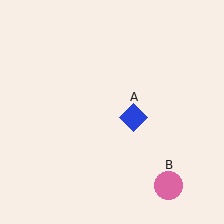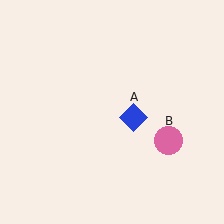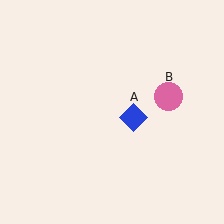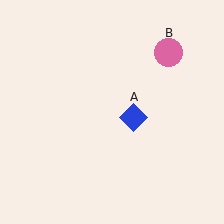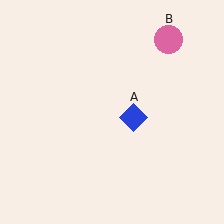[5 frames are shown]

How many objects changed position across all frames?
1 object changed position: pink circle (object B).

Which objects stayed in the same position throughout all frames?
Blue diamond (object A) remained stationary.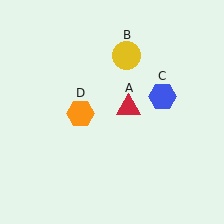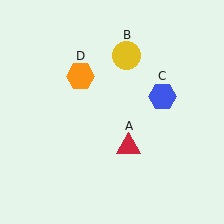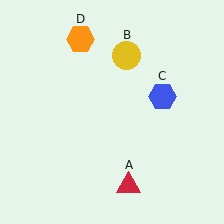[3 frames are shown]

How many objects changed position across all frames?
2 objects changed position: red triangle (object A), orange hexagon (object D).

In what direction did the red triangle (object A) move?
The red triangle (object A) moved down.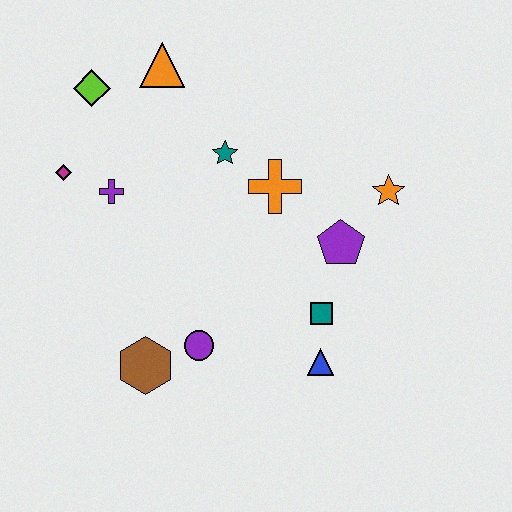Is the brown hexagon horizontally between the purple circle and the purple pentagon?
No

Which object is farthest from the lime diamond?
The blue triangle is farthest from the lime diamond.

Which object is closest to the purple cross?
The magenta diamond is closest to the purple cross.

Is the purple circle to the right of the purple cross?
Yes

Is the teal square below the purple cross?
Yes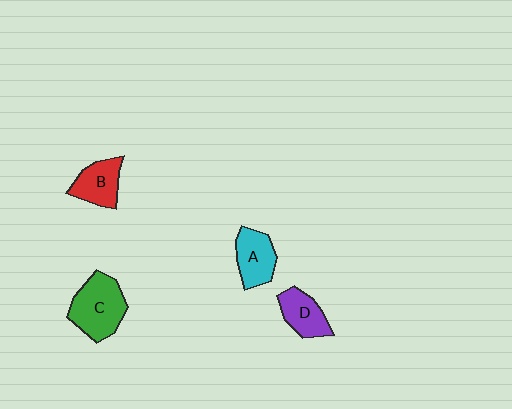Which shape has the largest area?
Shape C (green).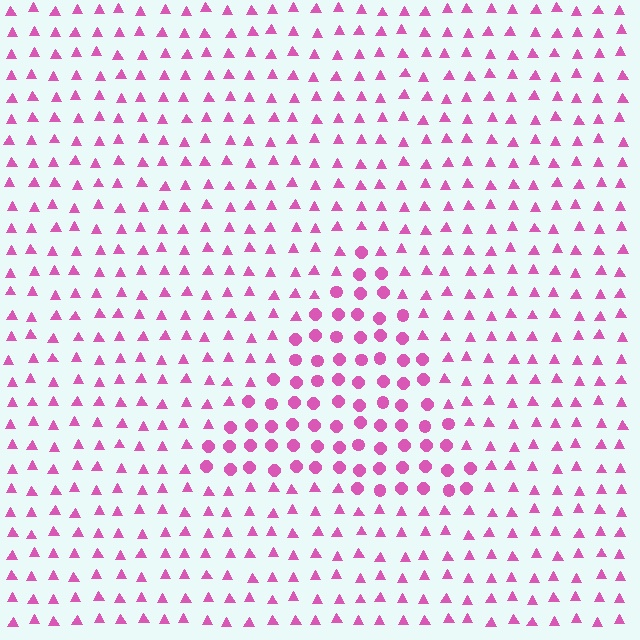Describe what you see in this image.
The image is filled with small pink elements arranged in a uniform grid. A triangle-shaped region contains circles, while the surrounding area contains triangles. The boundary is defined purely by the change in element shape.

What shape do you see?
I see a triangle.